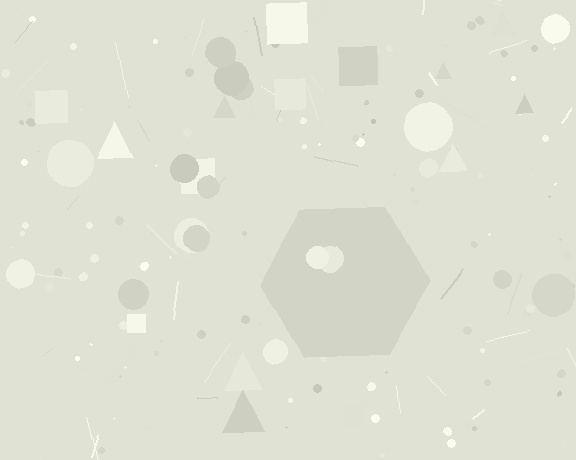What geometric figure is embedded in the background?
A hexagon is embedded in the background.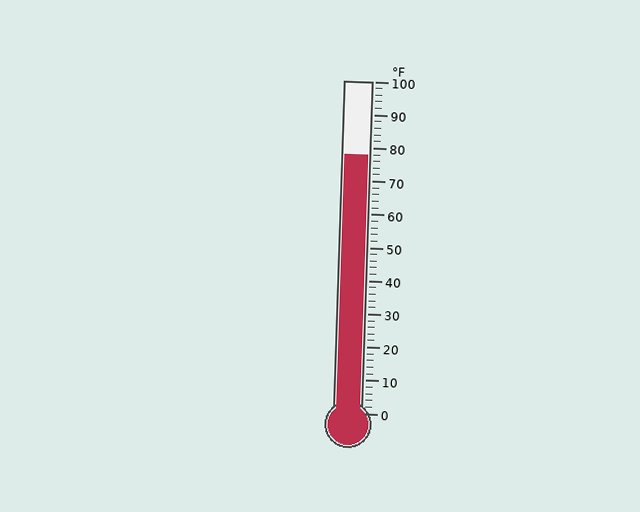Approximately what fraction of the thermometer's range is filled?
The thermometer is filled to approximately 80% of its range.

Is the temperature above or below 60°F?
The temperature is above 60°F.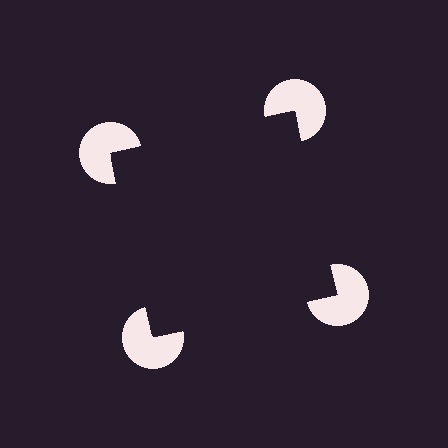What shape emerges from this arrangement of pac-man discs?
An illusory square — its edges are inferred from the aligned wedge cuts in the pac-man discs, not physically drawn.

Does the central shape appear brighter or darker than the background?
It typically appears slightly darker than the background, even though no actual brightness change is drawn.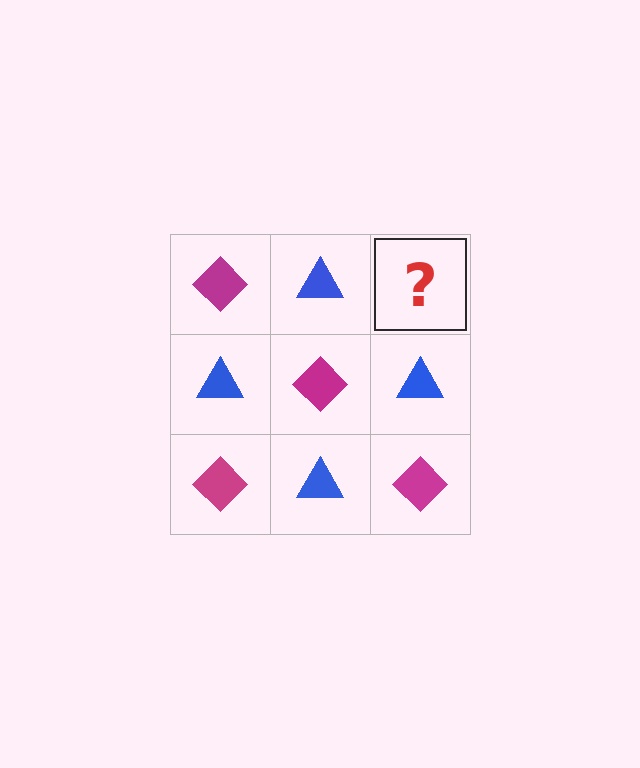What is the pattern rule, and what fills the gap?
The rule is that it alternates magenta diamond and blue triangle in a checkerboard pattern. The gap should be filled with a magenta diamond.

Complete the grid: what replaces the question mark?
The question mark should be replaced with a magenta diamond.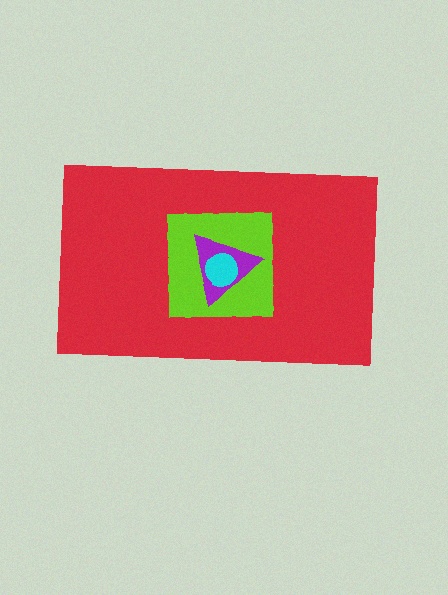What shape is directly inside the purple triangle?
The cyan circle.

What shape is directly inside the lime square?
The purple triangle.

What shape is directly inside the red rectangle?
The lime square.